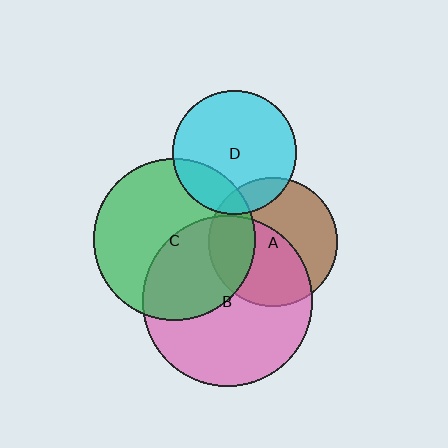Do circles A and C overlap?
Yes.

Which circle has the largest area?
Circle B (pink).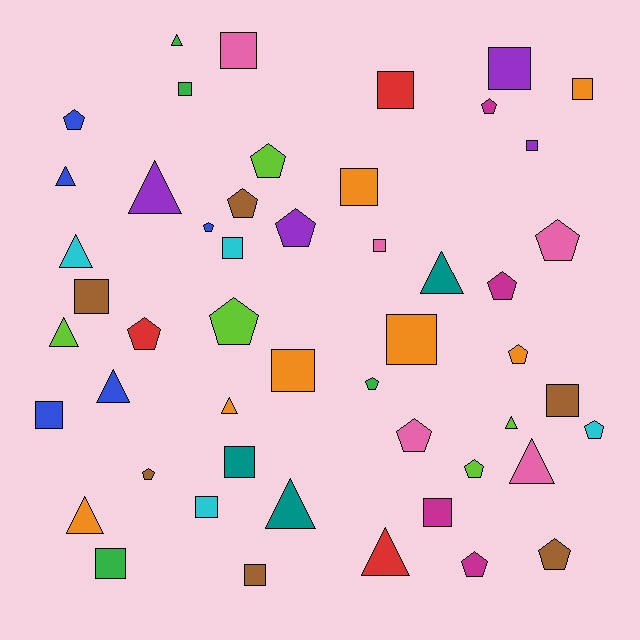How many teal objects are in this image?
There are 3 teal objects.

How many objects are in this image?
There are 50 objects.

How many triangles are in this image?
There are 13 triangles.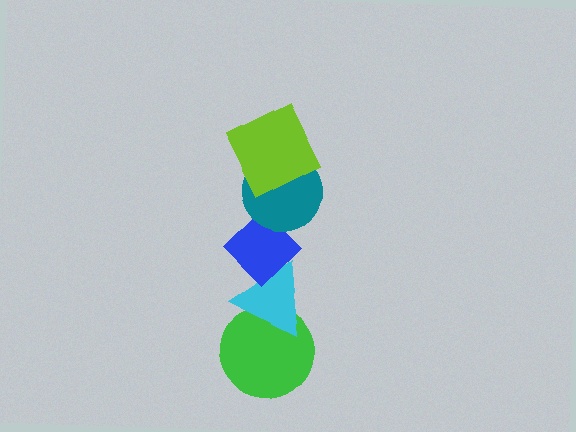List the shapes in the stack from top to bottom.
From top to bottom: the lime square, the teal circle, the blue diamond, the cyan triangle, the green circle.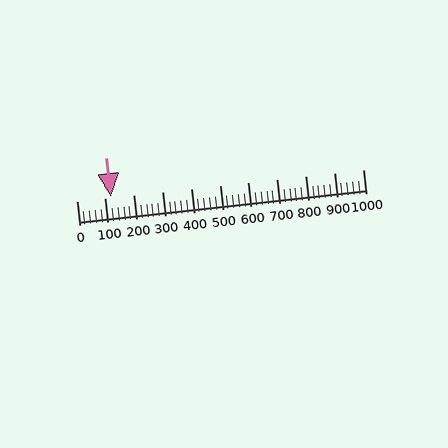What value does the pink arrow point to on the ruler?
The pink arrow points to approximately 120.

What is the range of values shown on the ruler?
The ruler shows values from 0 to 1000.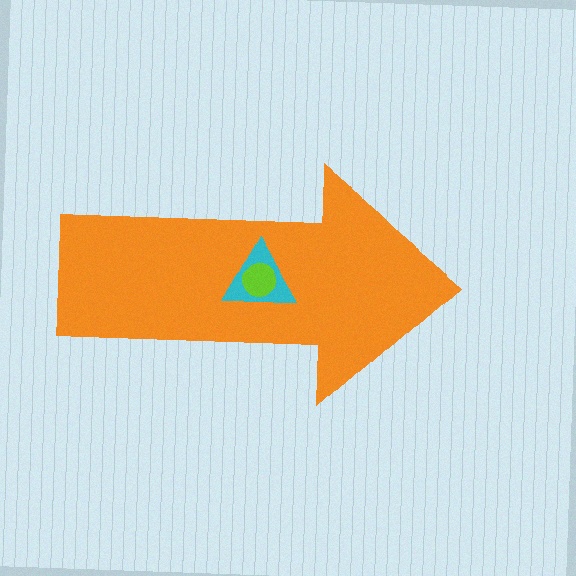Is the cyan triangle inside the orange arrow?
Yes.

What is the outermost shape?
The orange arrow.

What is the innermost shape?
The lime circle.